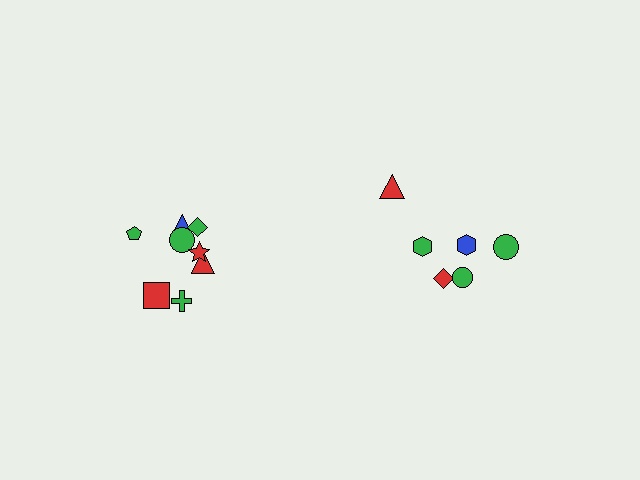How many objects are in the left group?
There are 8 objects.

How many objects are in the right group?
There are 6 objects.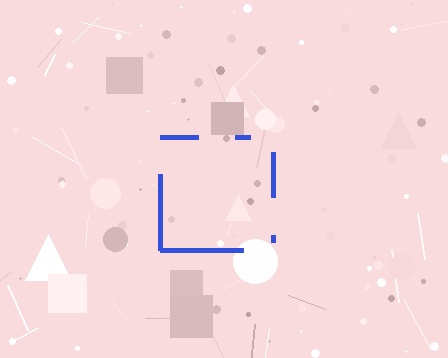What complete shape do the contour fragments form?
The contour fragments form a square.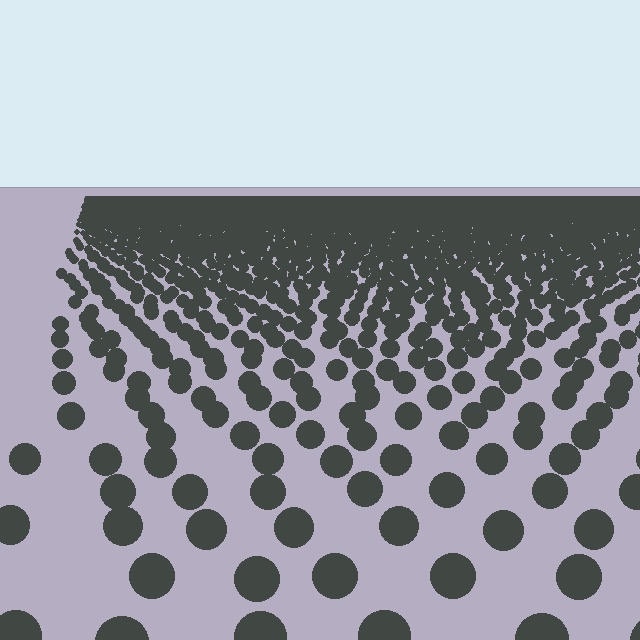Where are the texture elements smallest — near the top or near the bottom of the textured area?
Near the top.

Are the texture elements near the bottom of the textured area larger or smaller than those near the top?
Larger. Near the bottom, elements are closer to the viewer and appear at a bigger on-screen size.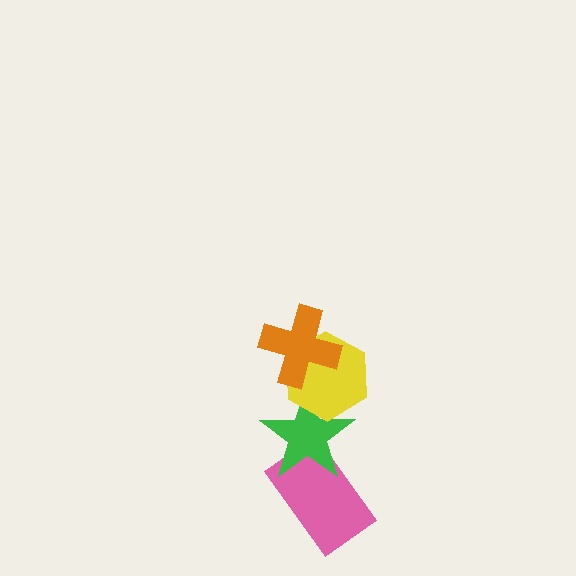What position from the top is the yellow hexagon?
The yellow hexagon is 2nd from the top.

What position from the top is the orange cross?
The orange cross is 1st from the top.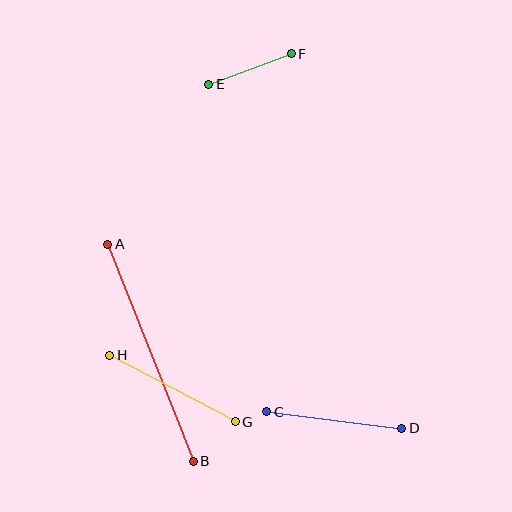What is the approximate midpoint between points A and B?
The midpoint is at approximately (150, 353) pixels.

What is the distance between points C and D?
The distance is approximately 136 pixels.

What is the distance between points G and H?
The distance is approximately 142 pixels.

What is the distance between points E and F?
The distance is approximately 88 pixels.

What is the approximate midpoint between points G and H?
The midpoint is at approximately (172, 388) pixels.